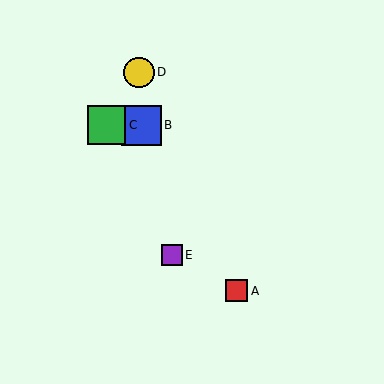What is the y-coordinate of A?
Object A is at y≈291.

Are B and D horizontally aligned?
No, B is at y≈125 and D is at y≈72.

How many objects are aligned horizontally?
2 objects (B, C) are aligned horizontally.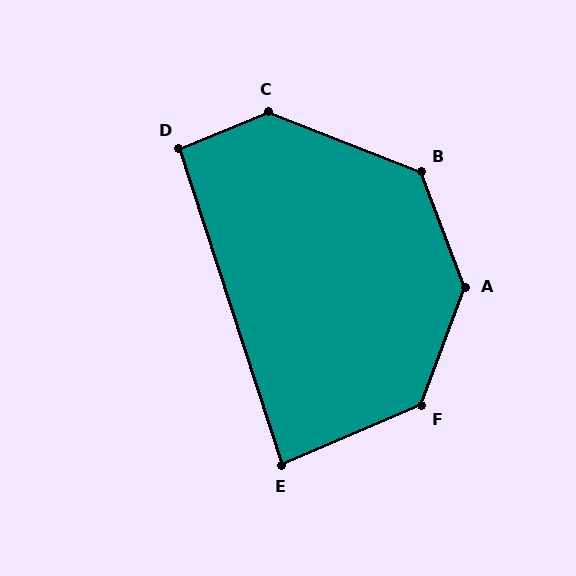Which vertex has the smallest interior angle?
E, at approximately 85 degrees.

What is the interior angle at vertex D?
Approximately 94 degrees (approximately right).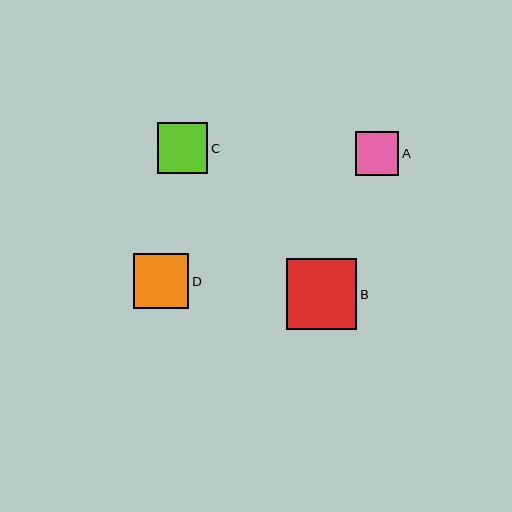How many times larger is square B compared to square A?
Square B is approximately 1.6 times the size of square A.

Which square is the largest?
Square B is the largest with a size of approximately 71 pixels.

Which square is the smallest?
Square A is the smallest with a size of approximately 43 pixels.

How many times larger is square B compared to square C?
Square B is approximately 1.4 times the size of square C.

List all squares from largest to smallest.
From largest to smallest: B, D, C, A.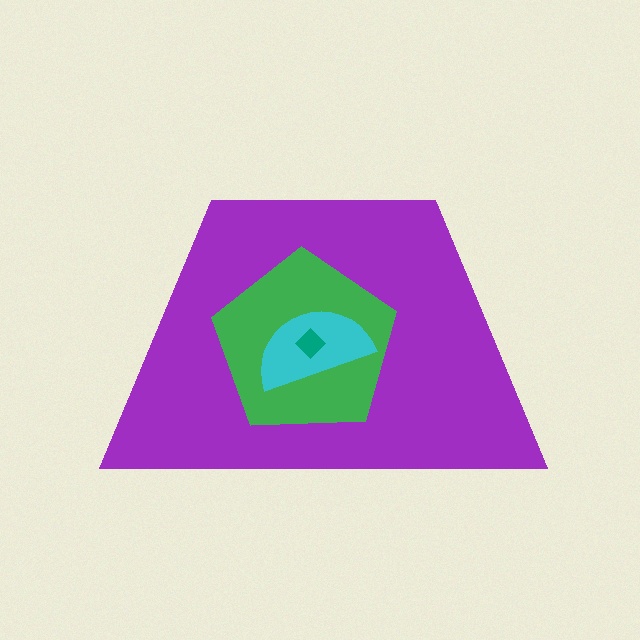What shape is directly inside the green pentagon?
The cyan semicircle.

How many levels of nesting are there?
4.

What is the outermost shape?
The purple trapezoid.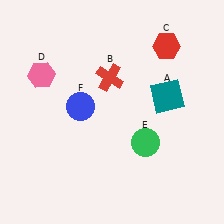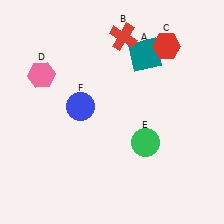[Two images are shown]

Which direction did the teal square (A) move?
The teal square (A) moved up.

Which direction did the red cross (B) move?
The red cross (B) moved up.